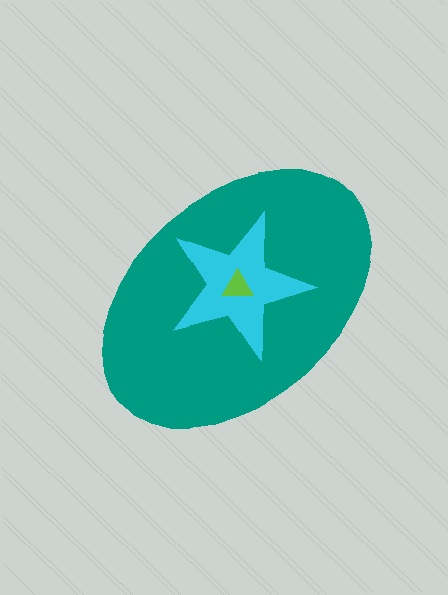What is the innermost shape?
The lime triangle.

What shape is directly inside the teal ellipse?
The cyan star.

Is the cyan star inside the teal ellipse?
Yes.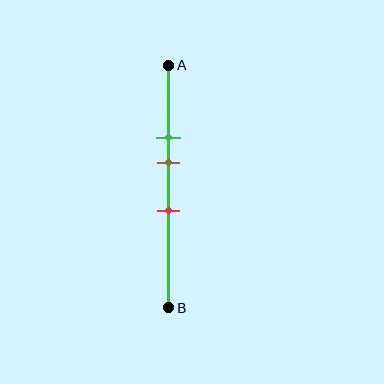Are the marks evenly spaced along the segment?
Yes, the marks are approximately evenly spaced.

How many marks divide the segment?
There are 3 marks dividing the segment.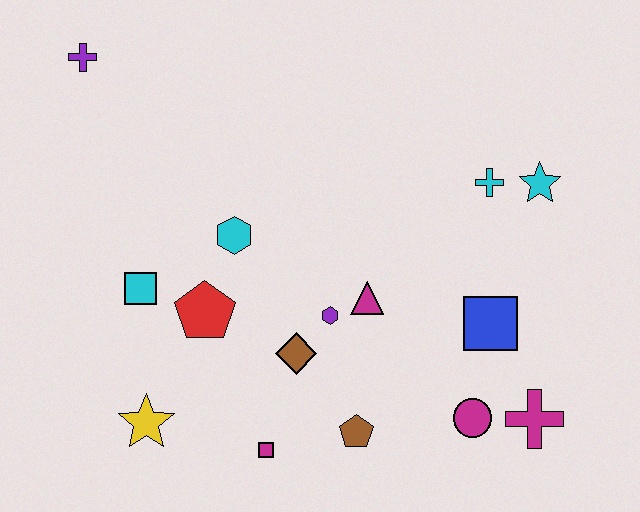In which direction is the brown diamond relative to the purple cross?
The brown diamond is below the purple cross.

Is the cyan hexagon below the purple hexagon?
No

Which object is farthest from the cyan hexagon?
The magenta cross is farthest from the cyan hexagon.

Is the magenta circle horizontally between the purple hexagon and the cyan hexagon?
No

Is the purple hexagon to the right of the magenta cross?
No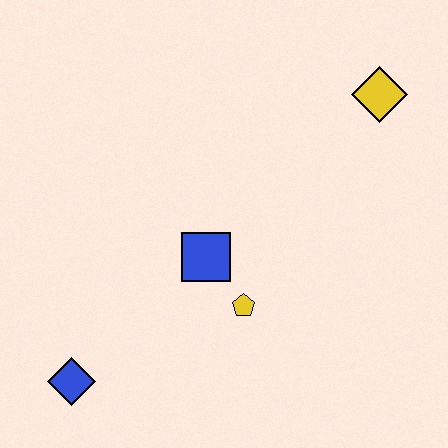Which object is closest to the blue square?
The yellow pentagon is closest to the blue square.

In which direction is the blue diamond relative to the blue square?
The blue diamond is to the left of the blue square.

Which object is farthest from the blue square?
The yellow diamond is farthest from the blue square.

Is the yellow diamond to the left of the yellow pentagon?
No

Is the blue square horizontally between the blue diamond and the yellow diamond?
Yes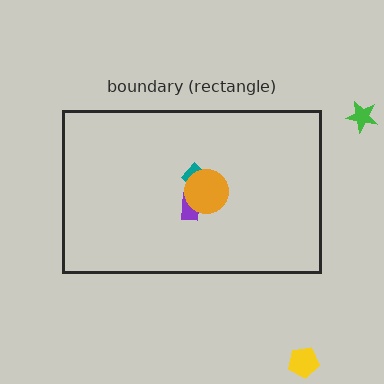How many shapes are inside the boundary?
3 inside, 2 outside.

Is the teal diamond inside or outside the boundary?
Inside.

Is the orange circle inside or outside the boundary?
Inside.